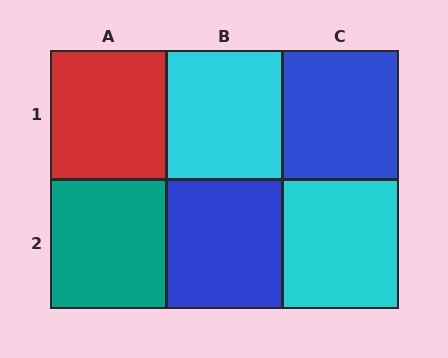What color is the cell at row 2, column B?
Blue.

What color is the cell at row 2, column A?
Teal.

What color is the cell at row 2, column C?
Cyan.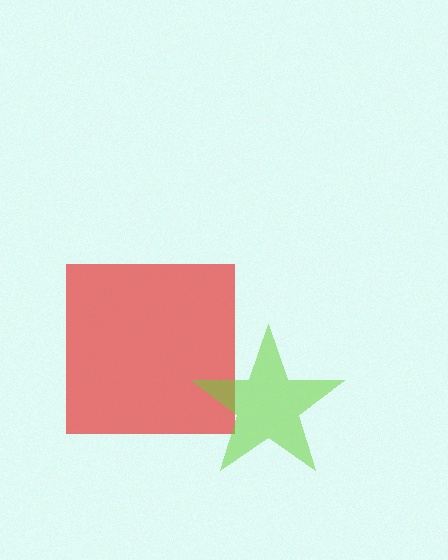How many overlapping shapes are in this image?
There are 2 overlapping shapes in the image.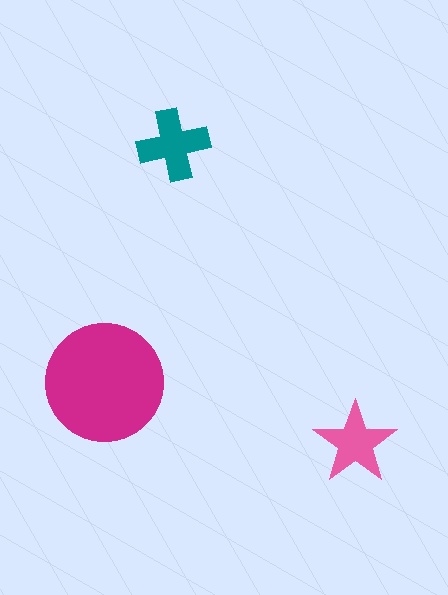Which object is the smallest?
The pink star.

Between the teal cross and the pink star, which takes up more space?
The teal cross.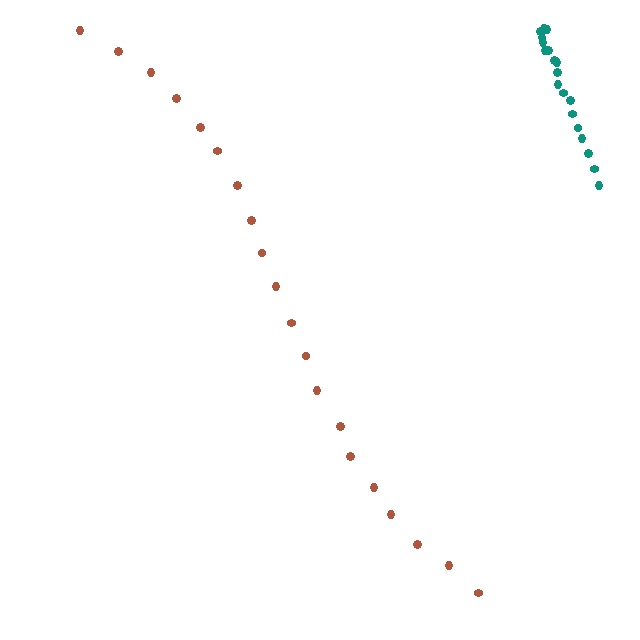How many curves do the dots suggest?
There are 2 distinct paths.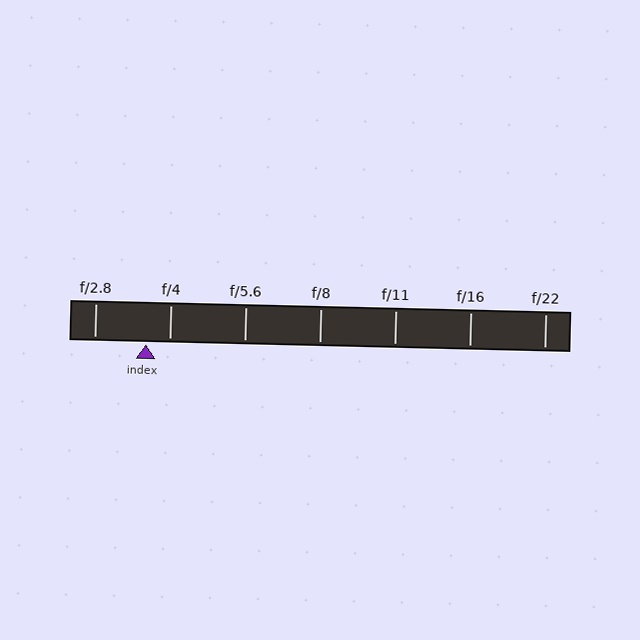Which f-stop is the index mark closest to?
The index mark is closest to f/4.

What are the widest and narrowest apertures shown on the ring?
The widest aperture shown is f/2.8 and the narrowest is f/22.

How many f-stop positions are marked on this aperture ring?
There are 7 f-stop positions marked.